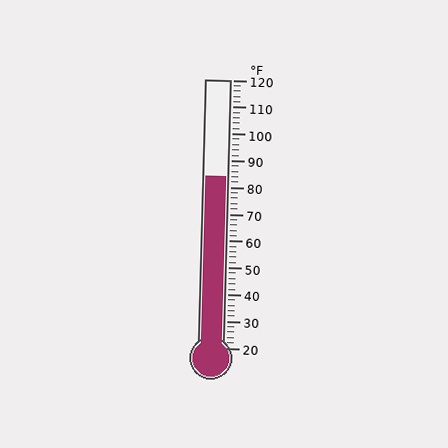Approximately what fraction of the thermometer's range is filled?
The thermometer is filled to approximately 65% of its range.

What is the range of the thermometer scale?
The thermometer scale ranges from 20°F to 120°F.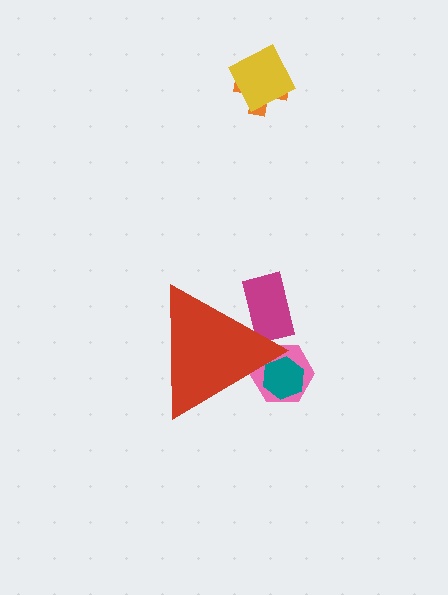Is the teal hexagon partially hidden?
Yes, the teal hexagon is partially hidden behind the red triangle.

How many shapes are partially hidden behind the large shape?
3 shapes are partially hidden.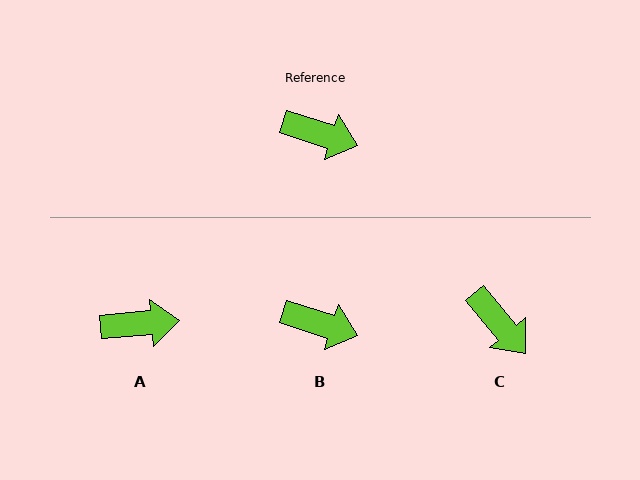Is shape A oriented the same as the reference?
No, it is off by about 23 degrees.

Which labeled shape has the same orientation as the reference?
B.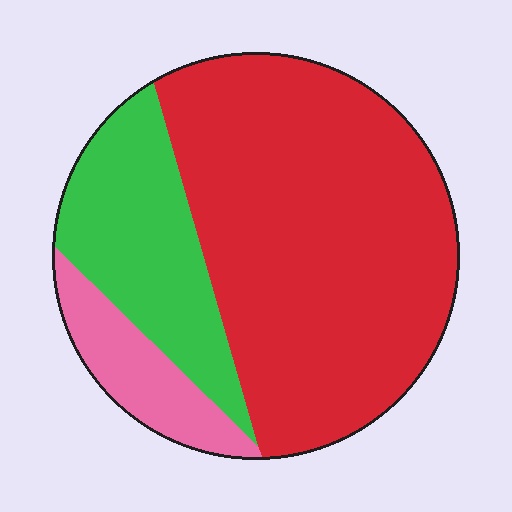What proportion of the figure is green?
Green covers 23% of the figure.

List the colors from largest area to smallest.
From largest to smallest: red, green, pink.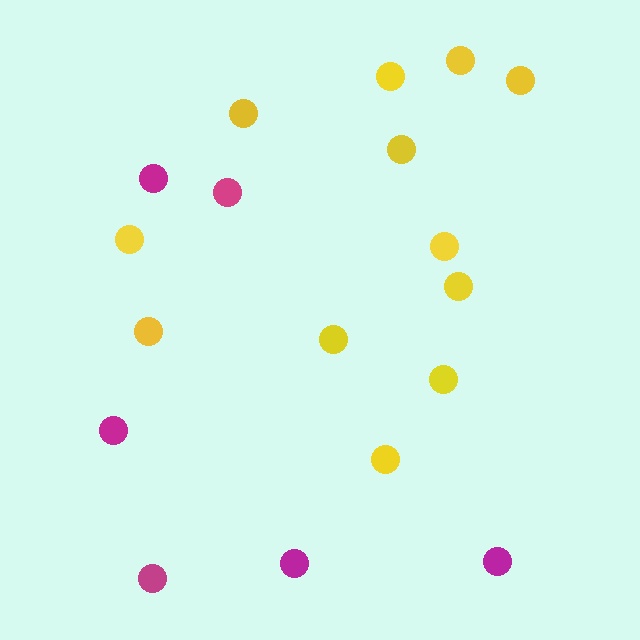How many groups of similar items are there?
There are 2 groups: one group of yellow circles (12) and one group of magenta circles (6).